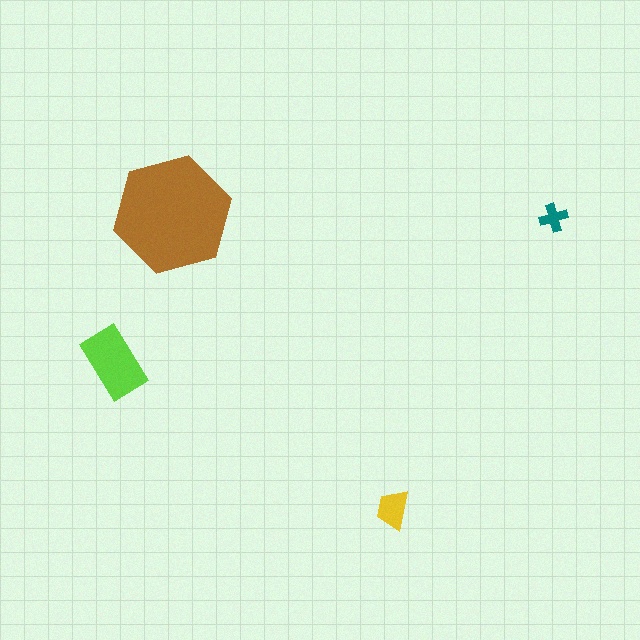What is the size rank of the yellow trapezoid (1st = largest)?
3rd.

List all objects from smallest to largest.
The teal cross, the yellow trapezoid, the lime rectangle, the brown hexagon.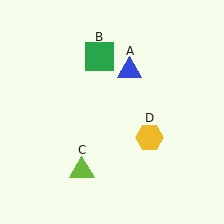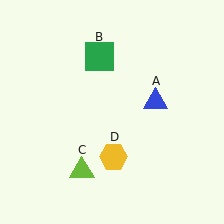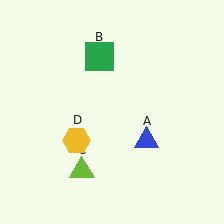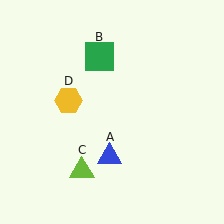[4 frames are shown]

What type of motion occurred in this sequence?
The blue triangle (object A), yellow hexagon (object D) rotated clockwise around the center of the scene.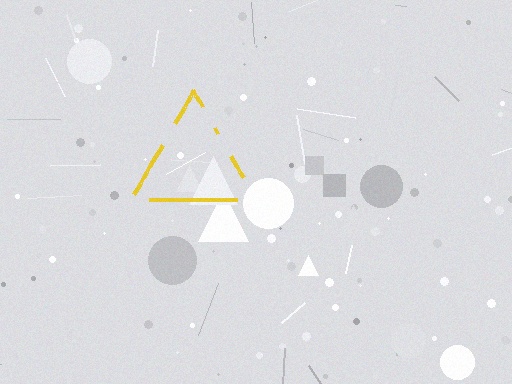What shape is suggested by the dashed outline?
The dashed outline suggests a triangle.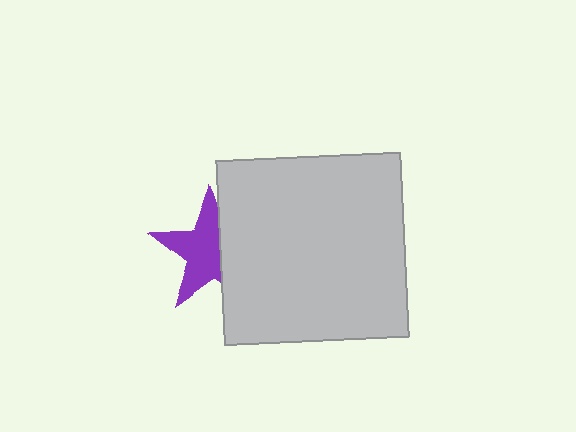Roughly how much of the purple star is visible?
About half of it is visible (roughly 61%).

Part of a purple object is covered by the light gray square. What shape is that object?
It is a star.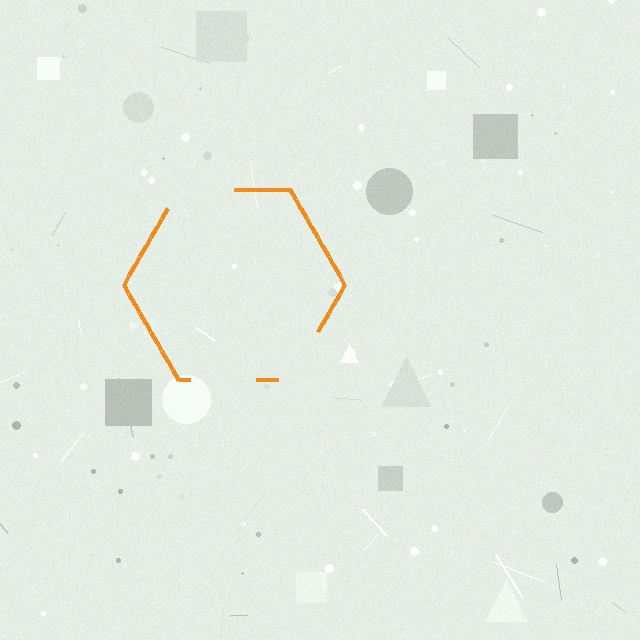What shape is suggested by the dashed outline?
The dashed outline suggests a hexagon.